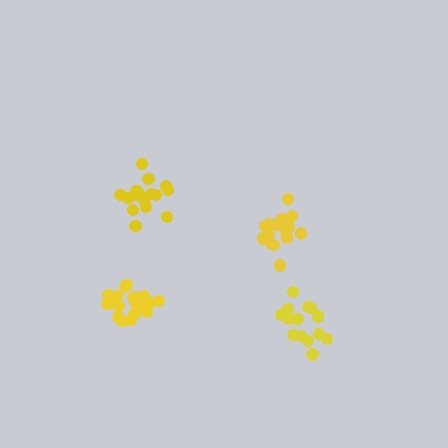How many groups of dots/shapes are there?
There are 4 groups.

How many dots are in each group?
Group 1: 14 dots, Group 2: 16 dots, Group 3: 19 dots, Group 4: 20 dots (69 total).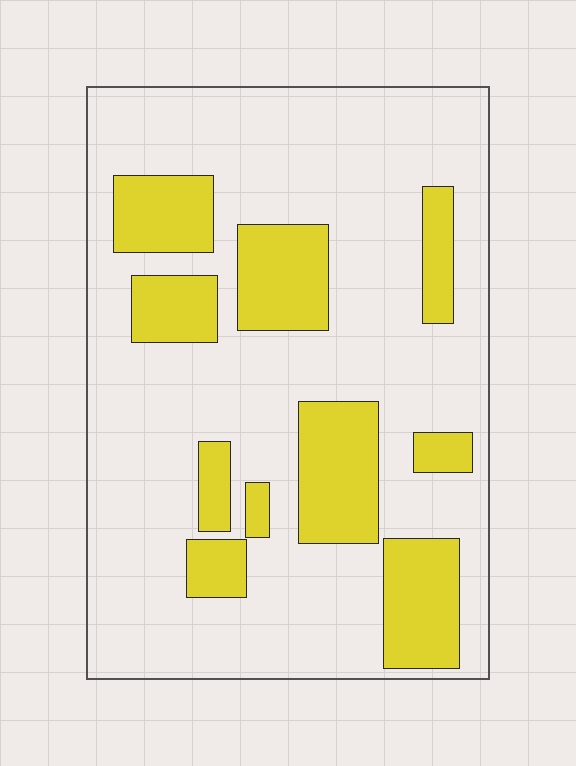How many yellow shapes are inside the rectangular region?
10.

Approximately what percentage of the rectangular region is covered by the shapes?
Approximately 25%.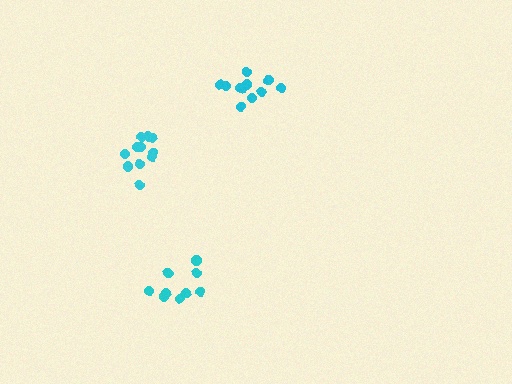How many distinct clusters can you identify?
There are 3 distinct clusters.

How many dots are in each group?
Group 1: 11 dots, Group 2: 9 dots, Group 3: 11 dots (31 total).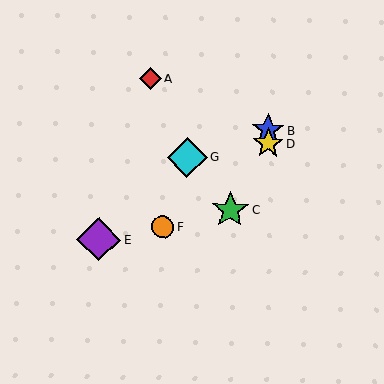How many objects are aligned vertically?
2 objects (B, D) are aligned vertically.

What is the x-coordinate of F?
Object F is at x≈163.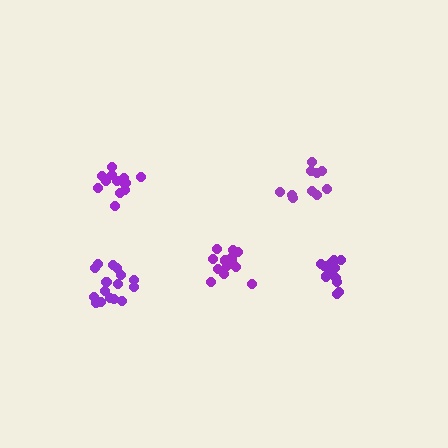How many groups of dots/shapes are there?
There are 5 groups.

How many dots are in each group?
Group 1: 13 dots, Group 2: 13 dots, Group 3: 16 dots, Group 4: 13 dots, Group 5: 10 dots (65 total).